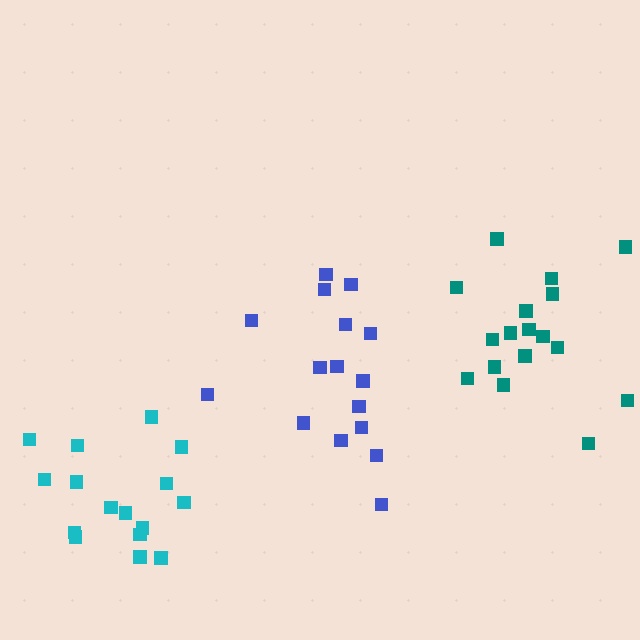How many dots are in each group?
Group 1: 16 dots, Group 2: 17 dots, Group 3: 16 dots (49 total).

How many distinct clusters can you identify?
There are 3 distinct clusters.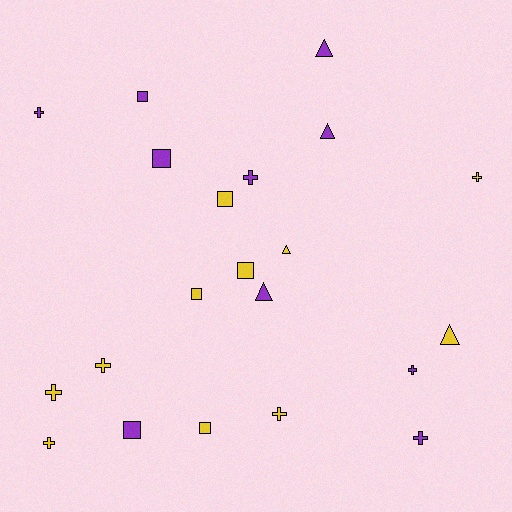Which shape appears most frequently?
Cross, with 9 objects.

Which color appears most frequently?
Yellow, with 11 objects.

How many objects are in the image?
There are 21 objects.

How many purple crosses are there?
There are 4 purple crosses.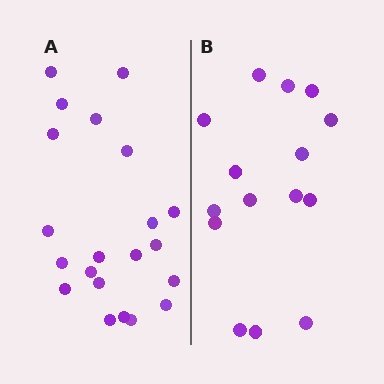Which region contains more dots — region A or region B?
Region A (the left region) has more dots.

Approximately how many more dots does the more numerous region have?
Region A has about 6 more dots than region B.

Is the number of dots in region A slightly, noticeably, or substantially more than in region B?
Region A has noticeably more, but not dramatically so. The ratio is roughly 1.4 to 1.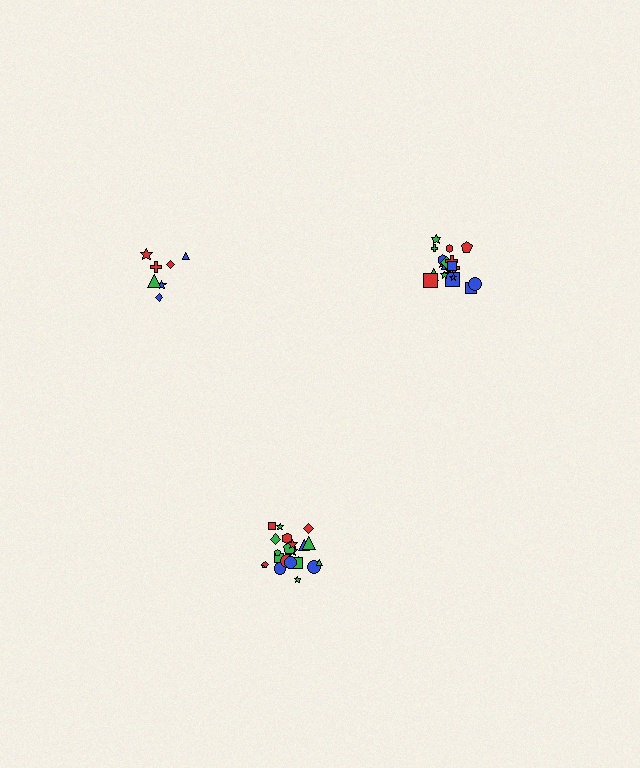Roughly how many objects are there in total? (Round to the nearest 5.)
Roughly 50 objects in total.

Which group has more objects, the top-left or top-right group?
The top-right group.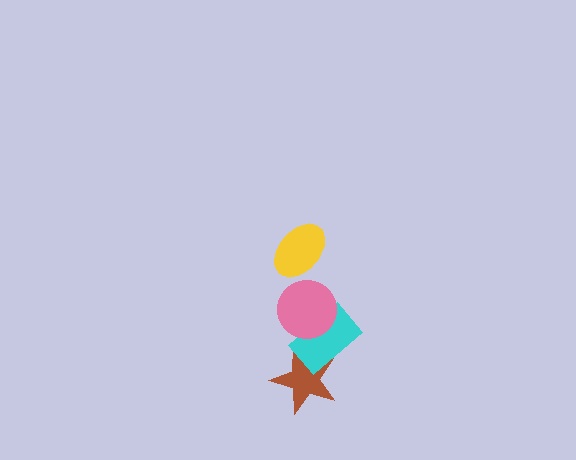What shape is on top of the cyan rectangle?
The pink circle is on top of the cyan rectangle.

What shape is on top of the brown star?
The cyan rectangle is on top of the brown star.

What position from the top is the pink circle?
The pink circle is 2nd from the top.